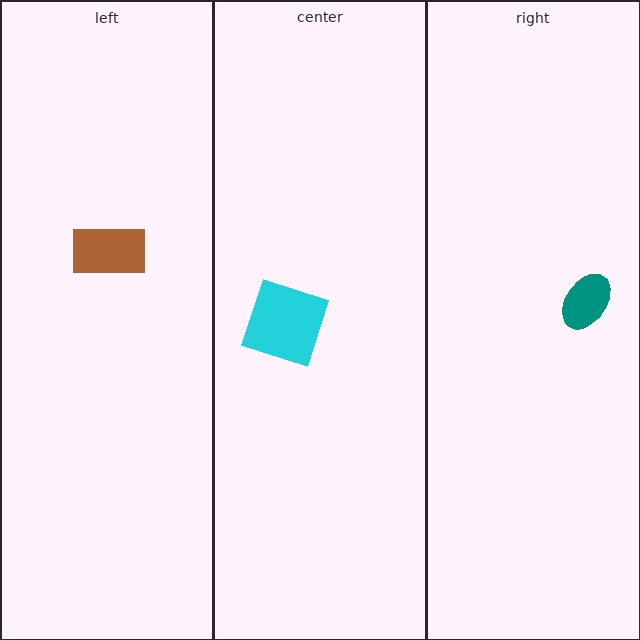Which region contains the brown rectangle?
The left region.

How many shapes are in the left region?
1.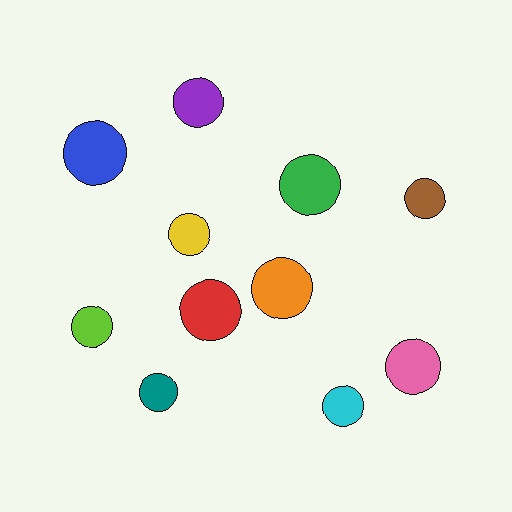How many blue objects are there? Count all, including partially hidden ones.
There is 1 blue object.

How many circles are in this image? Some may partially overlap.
There are 11 circles.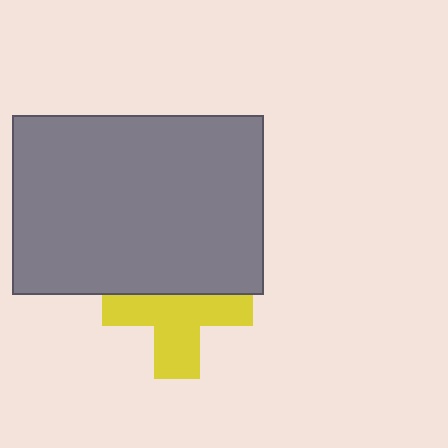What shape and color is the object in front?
The object in front is a gray rectangle.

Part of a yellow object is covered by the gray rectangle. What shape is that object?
It is a cross.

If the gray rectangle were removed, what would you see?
You would see the complete yellow cross.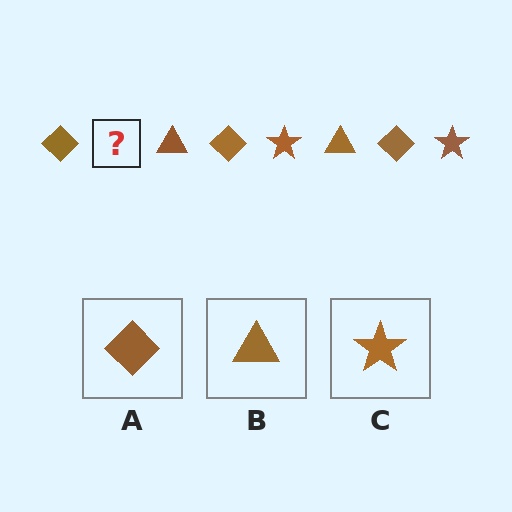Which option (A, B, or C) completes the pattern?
C.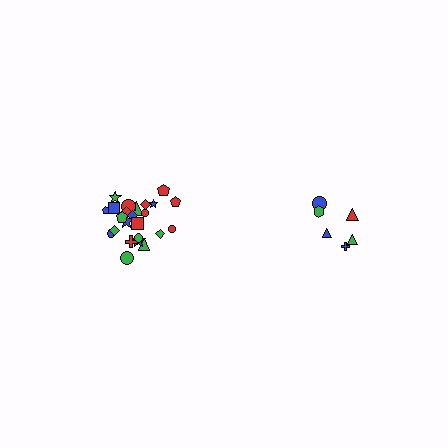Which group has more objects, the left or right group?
The left group.